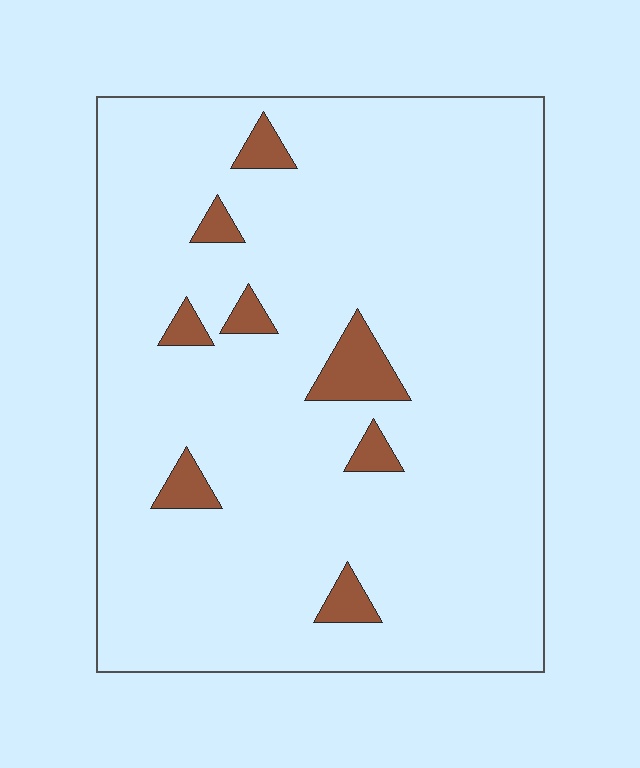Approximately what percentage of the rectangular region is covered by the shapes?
Approximately 5%.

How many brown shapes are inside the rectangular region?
8.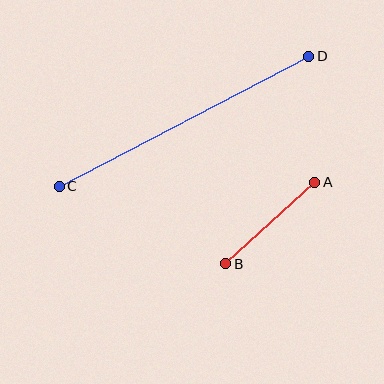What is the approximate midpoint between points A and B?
The midpoint is at approximately (270, 223) pixels.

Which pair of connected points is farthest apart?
Points C and D are farthest apart.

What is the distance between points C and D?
The distance is approximately 281 pixels.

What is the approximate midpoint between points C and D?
The midpoint is at approximately (184, 121) pixels.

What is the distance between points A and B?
The distance is approximately 121 pixels.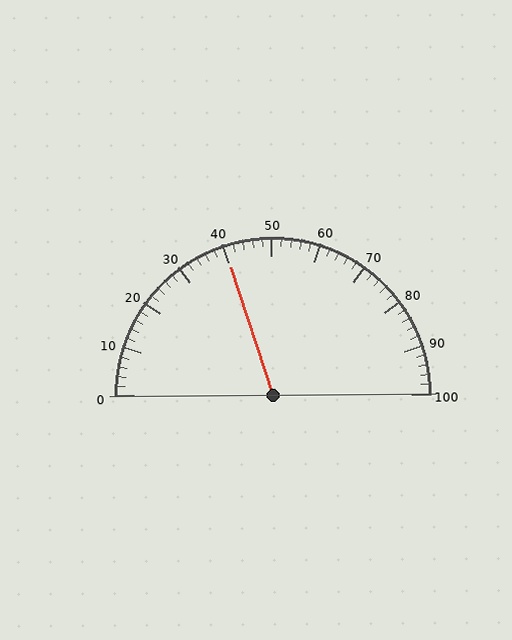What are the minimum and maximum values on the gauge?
The gauge ranges from 0 to 100.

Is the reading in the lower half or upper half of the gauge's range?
The reading is in the lower half of the range (0 to 100).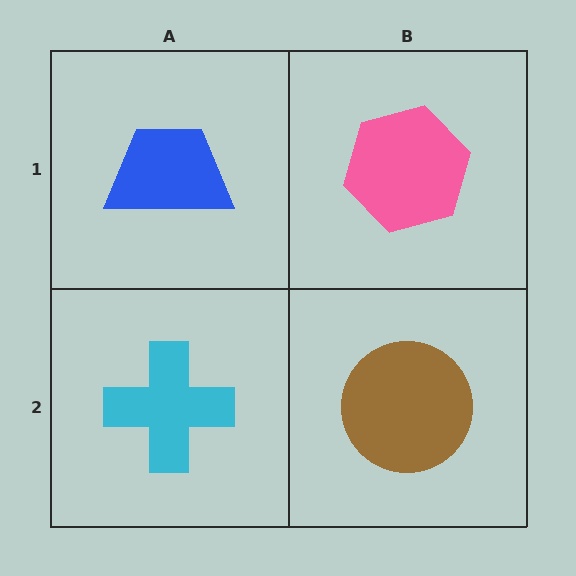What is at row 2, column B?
A brown circle.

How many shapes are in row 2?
2 shapes.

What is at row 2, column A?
A cyan cross.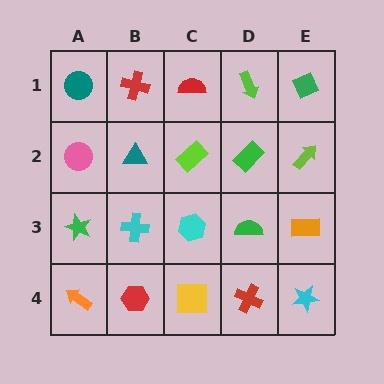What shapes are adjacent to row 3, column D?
A green rectangle (row 2, column D), a red cross (row 4, column D), a cyan hexagon (row 3, column C), an orange rectangle (row 3, column E).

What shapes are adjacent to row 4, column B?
A cyan cross (row 3, column B), an orange arrow (row 4, column A), a yellow square (row 4, column C).